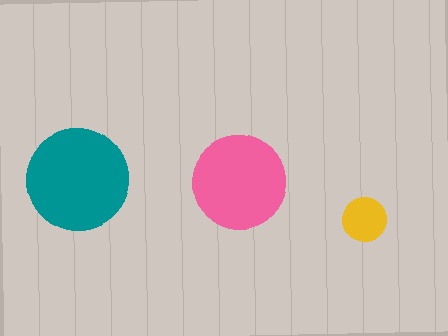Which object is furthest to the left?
The teal circle is leftmost.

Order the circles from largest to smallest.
the teal one, the pink one, the yellow one.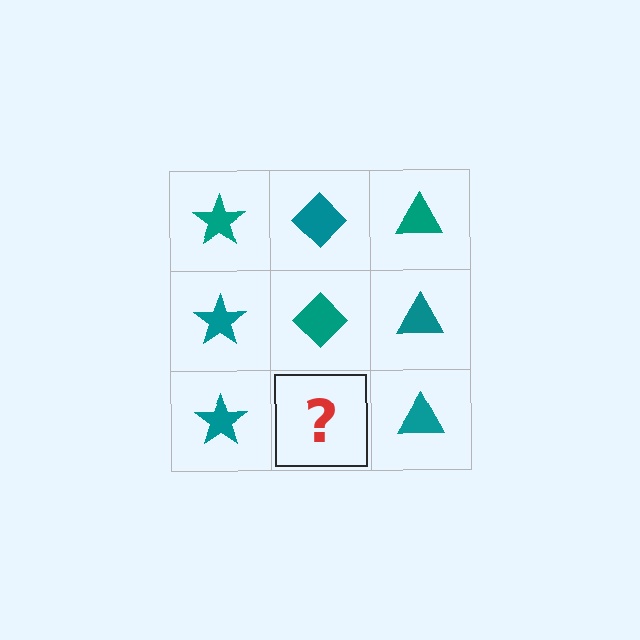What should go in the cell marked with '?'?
The missing cell should contain a teal diamond.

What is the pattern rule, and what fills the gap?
The rule is that each column has a consistent shape. The gap should be filled with a teal diamond.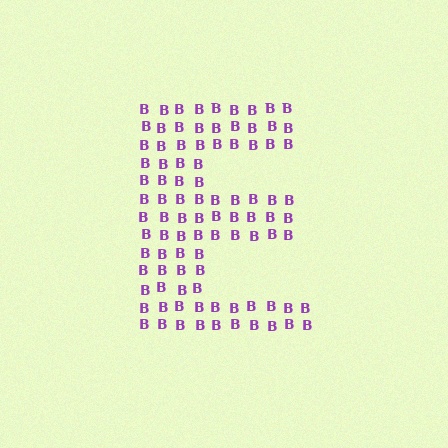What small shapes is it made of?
It is made of small letter B's.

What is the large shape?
The large shape is the letter E.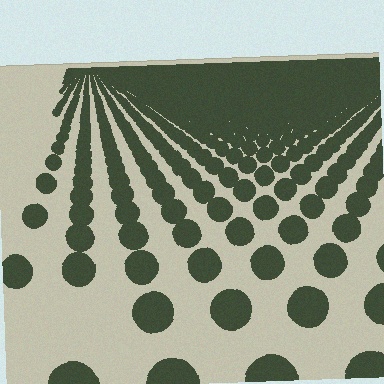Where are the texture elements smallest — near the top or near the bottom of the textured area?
Near the top.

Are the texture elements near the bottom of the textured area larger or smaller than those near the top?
Larger. Near the bottom, elements are closer to the viewer and appear at a bigger on-screen size.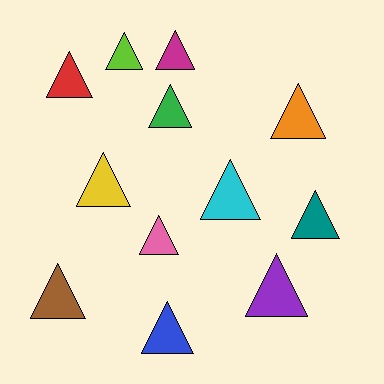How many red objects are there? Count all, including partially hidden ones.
There is 1 red object.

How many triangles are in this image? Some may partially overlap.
There are 12 triangles.